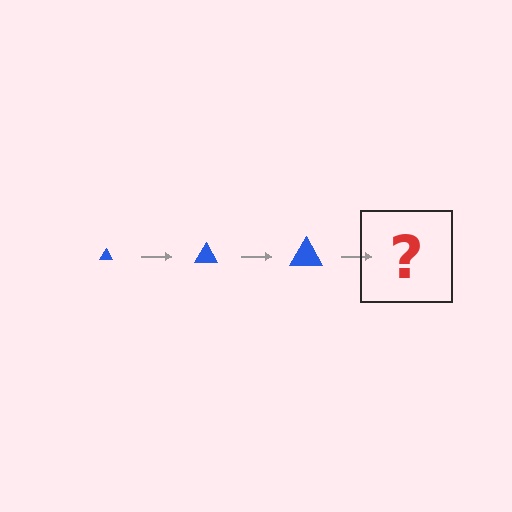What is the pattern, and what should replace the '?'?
The pattern is that the triangle gets progressively larger each step. The '?' should be a blue triangle, larger than the previous one.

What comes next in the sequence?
The next element should be a blue triangle, larger than the previous one.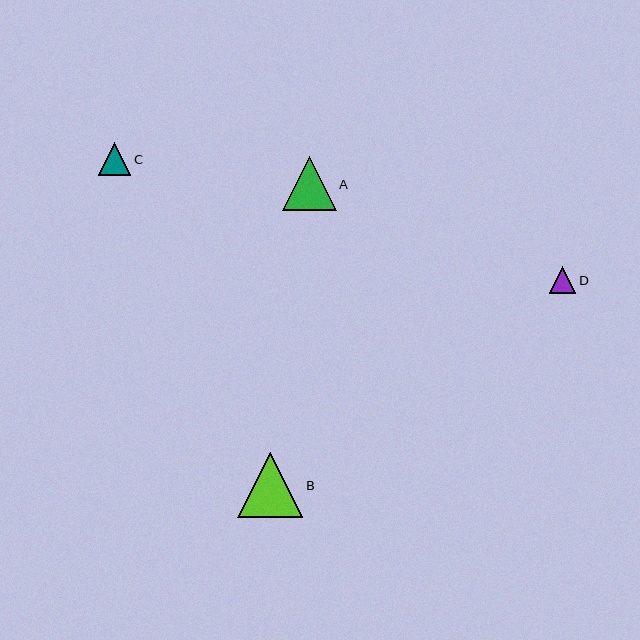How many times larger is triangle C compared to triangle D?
Triangle C is approximately 1.2 times the size of triangle D.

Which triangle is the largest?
Triangle B is the largest with a size of approximately 65 pixels.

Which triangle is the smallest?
Triangle D is the smallest with a size of approximately 27 pixels.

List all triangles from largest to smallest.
From largest to smallest: B, A, C, D.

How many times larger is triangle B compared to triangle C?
Triangle B is approximately 2.0 times the size of triangle C.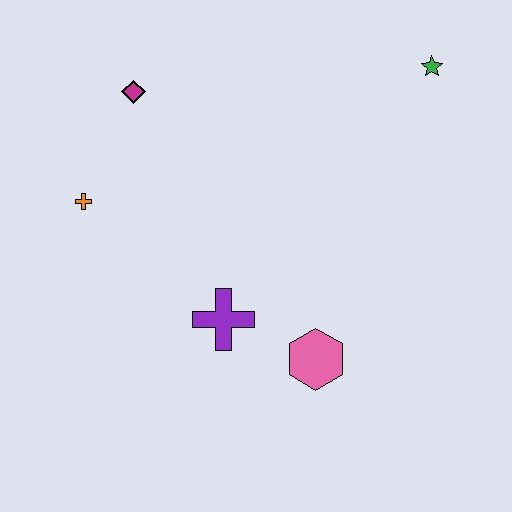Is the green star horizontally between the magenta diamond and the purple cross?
No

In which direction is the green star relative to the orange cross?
The green star is to the right of the orange cross.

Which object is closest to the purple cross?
The pink hexagon is closest to the purple cross.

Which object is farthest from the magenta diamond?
The pink hexagon is farthest from the magenta diamond.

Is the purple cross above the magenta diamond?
No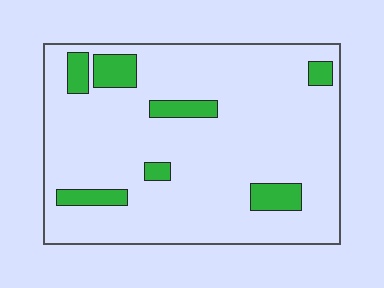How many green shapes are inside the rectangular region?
7.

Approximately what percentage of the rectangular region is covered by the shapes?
Approximately 10%.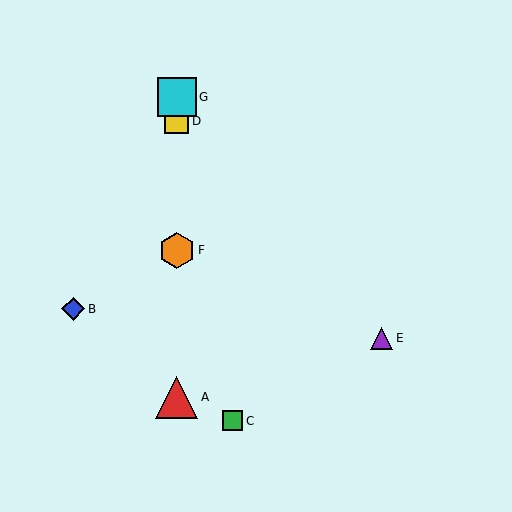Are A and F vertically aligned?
Yes, both are at x≈177.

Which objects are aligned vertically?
Objects A, D, F, G are aligned vertically.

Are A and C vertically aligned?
No, A is at x≈177 and C is at x≈233.